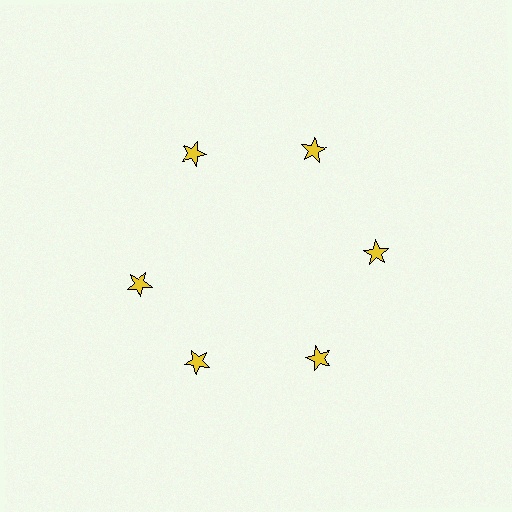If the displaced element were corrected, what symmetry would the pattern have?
It would have 6-fold rotational symmetry — the pattern would map onto itself every 60 degrees.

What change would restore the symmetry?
The symmetry would be restored by rotating it back into even spacing with its neighbors so that all 6 stars sit at equal angles and equal distance from the center.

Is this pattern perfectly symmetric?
No. The 6 yellow stars are arranged in a ring, but one element near the 9 o'clock position is rotated out of alignment along the ring, breaking the 6-fold rotational symmetry.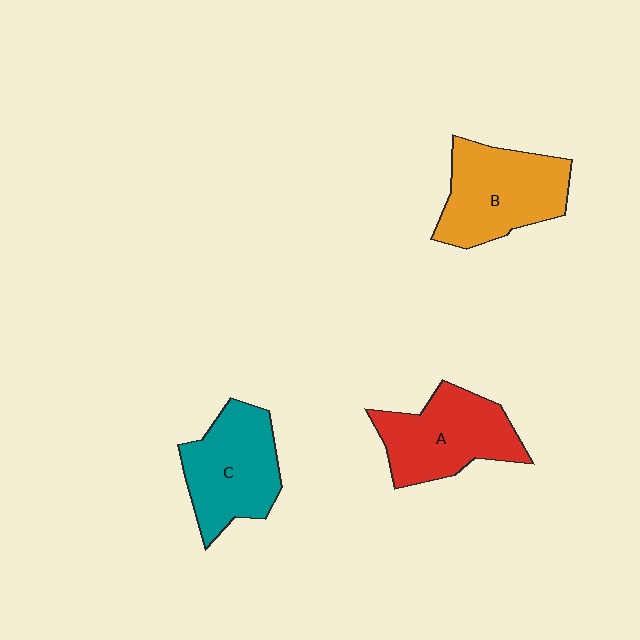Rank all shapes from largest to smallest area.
From largest to smallest: B (orange), A (red), C (teal).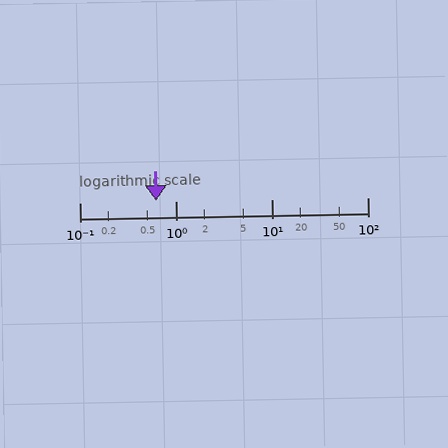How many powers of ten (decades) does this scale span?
The scale spans 3 decades, from 0.1 to 100.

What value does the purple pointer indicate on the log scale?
The pointer indicates approximately 0.63.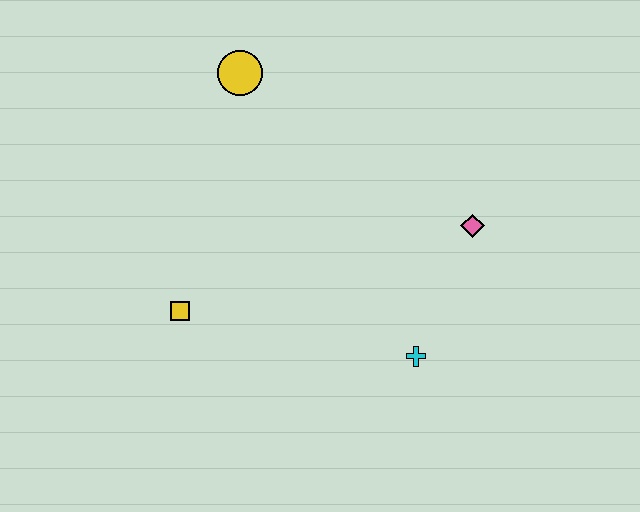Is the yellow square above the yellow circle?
No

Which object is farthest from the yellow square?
The pink diamond is farthest from the yellow square.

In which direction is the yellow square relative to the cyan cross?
The yellow square is to the left of the cyan cross.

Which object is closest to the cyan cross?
The pink diamond is closest to the cyan cross.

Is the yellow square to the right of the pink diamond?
No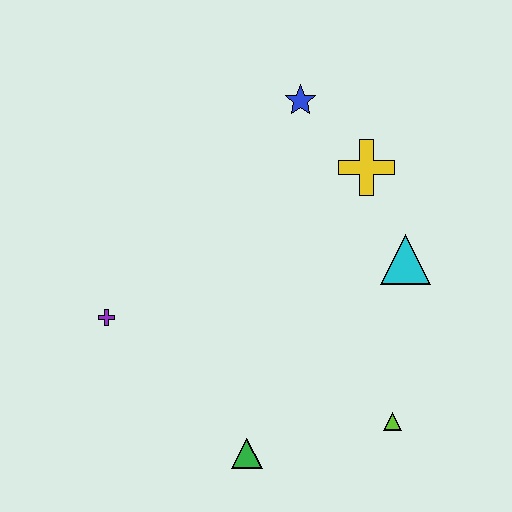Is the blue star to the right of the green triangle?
Yes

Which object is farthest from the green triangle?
The blue star is farthest from the green triangle.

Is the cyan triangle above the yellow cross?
No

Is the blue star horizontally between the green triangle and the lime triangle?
Yes